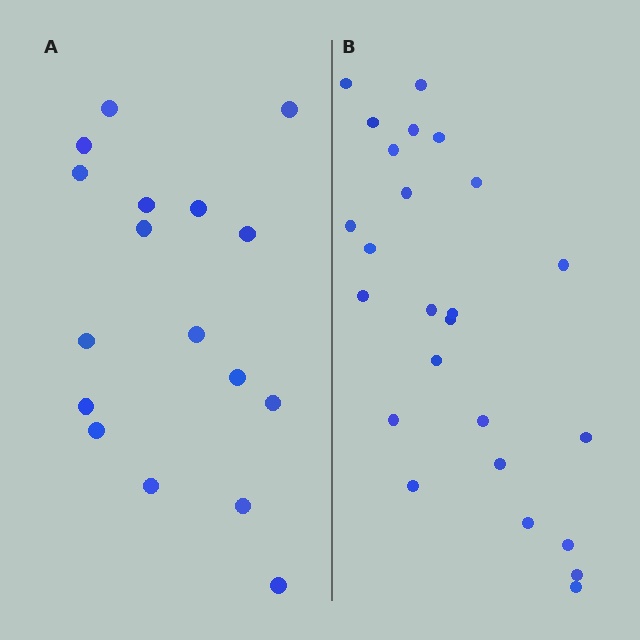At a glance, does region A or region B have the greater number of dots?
Region B (the right region) has more dots.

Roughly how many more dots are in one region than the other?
Region B has roughly 8 or so more dots than region A.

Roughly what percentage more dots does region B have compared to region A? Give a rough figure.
About 45% more.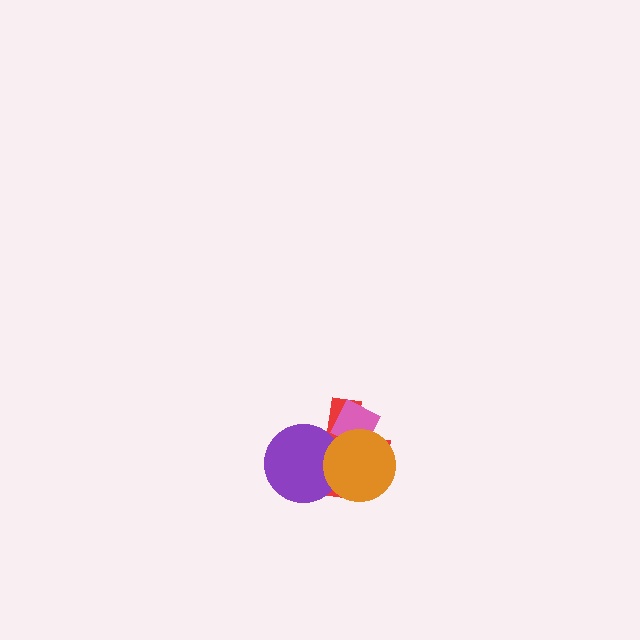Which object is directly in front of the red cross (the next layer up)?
The pink diamond is directly in front of the red cross.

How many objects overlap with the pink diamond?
2 objects overlap with the pink diamond.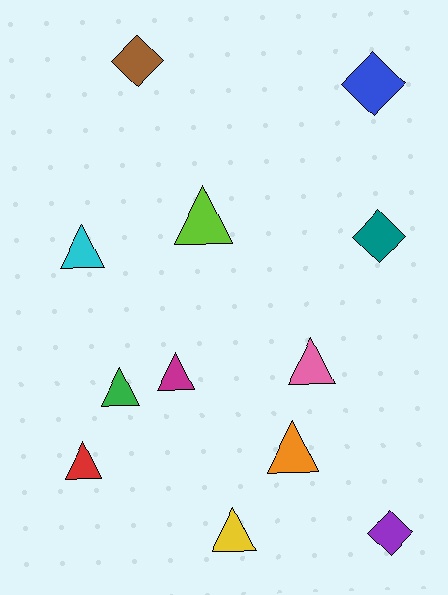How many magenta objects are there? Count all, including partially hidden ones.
There is 1 magenta object.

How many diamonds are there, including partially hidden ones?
There are 4 diamonds.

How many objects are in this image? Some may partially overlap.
There are 12 objects.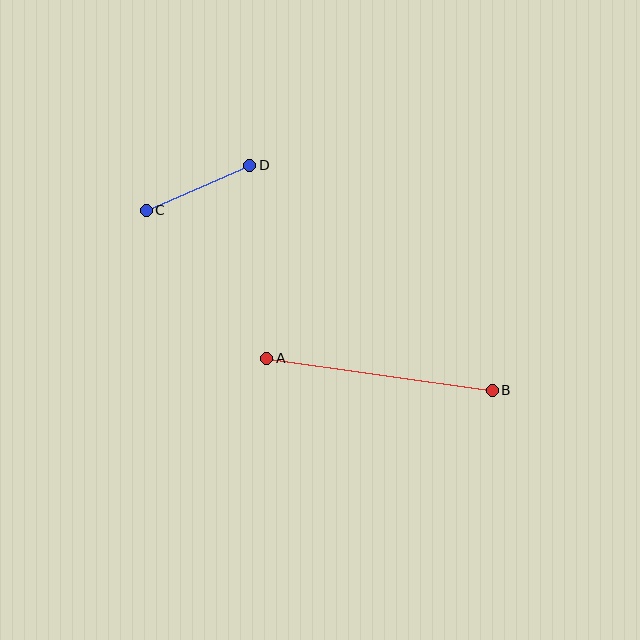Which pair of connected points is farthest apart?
Points A and B are farthest apart.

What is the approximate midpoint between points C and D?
The midpoint is at approximately (198, 188) pixels.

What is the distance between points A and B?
The distance is approximately 228 pixels.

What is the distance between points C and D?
The distance is approximately 113 pixels.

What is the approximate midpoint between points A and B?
The midpoint is at approximately (380, 374) pixels.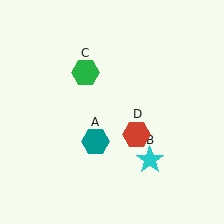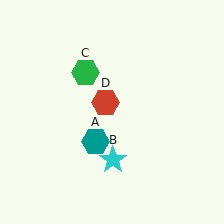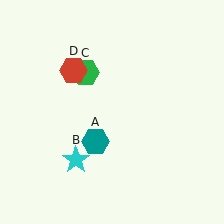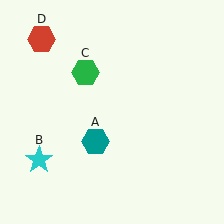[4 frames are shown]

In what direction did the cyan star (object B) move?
The cyan star (object B) moved left.